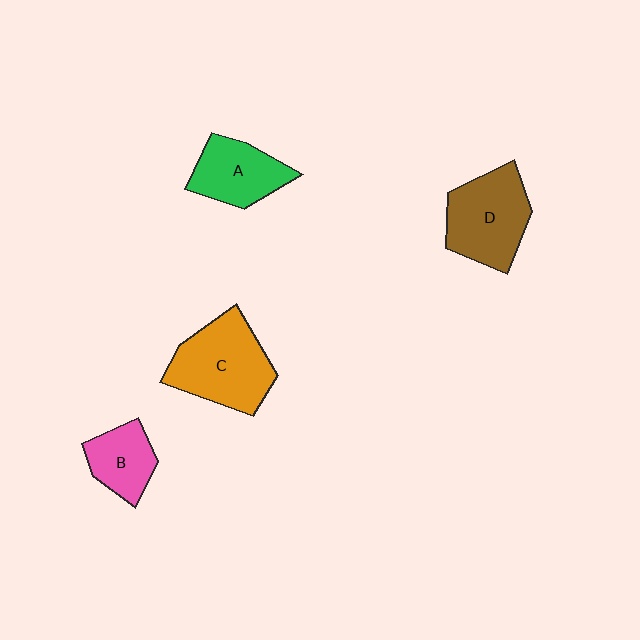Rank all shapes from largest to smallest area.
From largest to smallest: C (orange), D (brown), A (green), B (pink).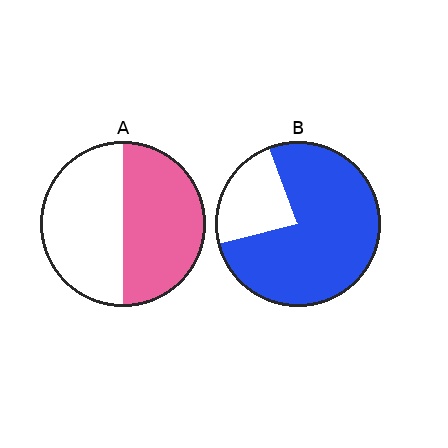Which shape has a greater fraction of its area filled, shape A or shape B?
Shape B.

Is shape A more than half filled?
Roughly half.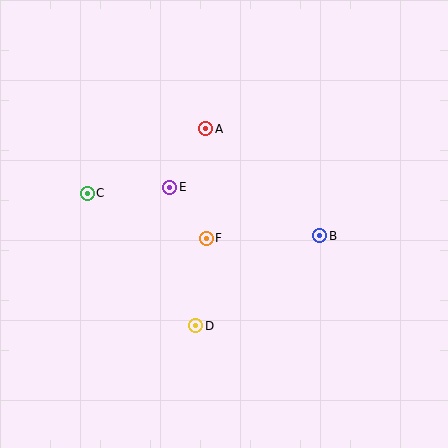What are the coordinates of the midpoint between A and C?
The midpoint between A and C is at (147, 161).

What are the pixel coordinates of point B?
Point B is at (320, 236).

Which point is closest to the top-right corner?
Point B is closest to the top-right corner.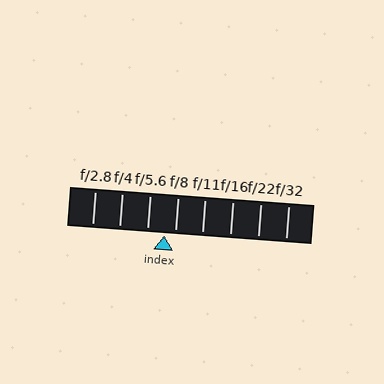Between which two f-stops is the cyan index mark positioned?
The index mark is between f/5.6 and f/8.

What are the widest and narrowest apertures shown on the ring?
The widest aperture shown is f/2.8 and the narrowest is f/32.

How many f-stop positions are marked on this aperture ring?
There are 8 f-stop positions marked.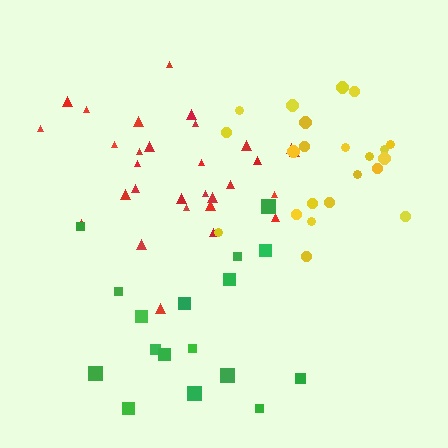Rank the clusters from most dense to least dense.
red, yellow, green.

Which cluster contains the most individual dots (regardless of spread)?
Red (30).